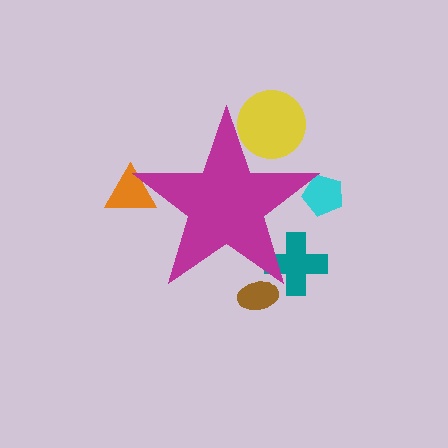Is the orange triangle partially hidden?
Yes, the orange triangle is partially hidden behind the magenta star.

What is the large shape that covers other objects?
A magenta star.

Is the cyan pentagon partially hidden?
Yes, the cyan pentagon is partially hidden behind the magenta star.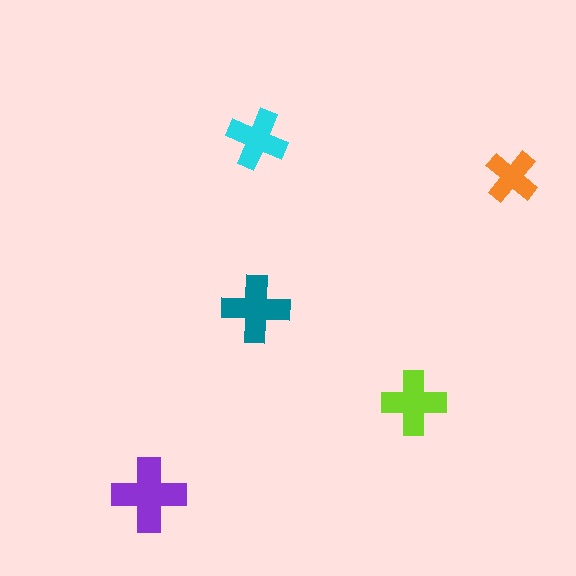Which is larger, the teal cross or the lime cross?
The teal one.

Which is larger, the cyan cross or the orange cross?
The cyan one.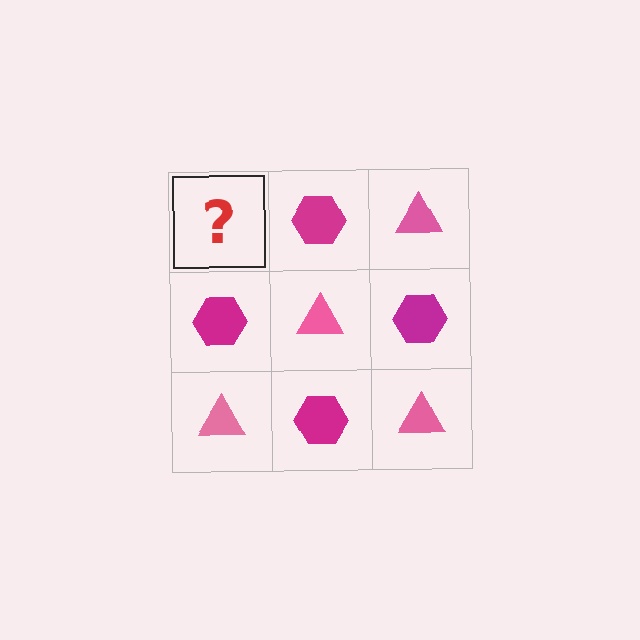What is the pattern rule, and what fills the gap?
The rule is that it alternates pink triangle and magenta hexagon in a checkerboard pattern. The gap should be filled with a pink triangle.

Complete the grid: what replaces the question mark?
The question mark should be replaced with a pink triangle.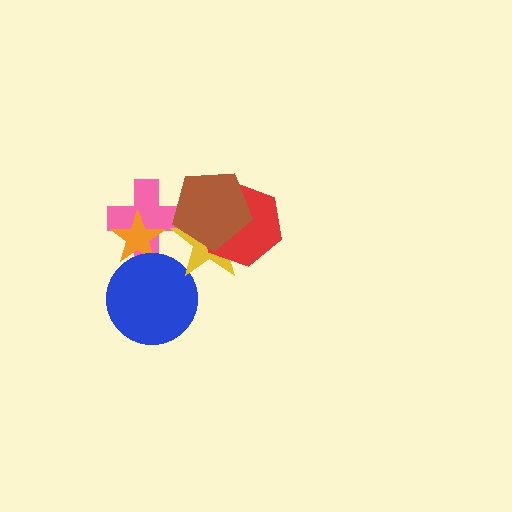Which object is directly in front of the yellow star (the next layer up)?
The red hexagon is directly in front of the yellow star.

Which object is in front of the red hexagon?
The brown pentagon is in front of the red hexagon.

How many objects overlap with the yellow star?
3 objects overlap with the yellow star.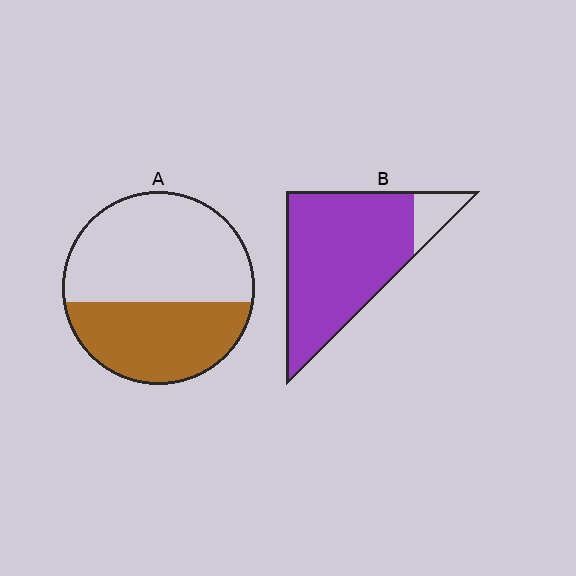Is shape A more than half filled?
No.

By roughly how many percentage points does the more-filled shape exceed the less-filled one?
By roughly 45 percentage points (B over A).